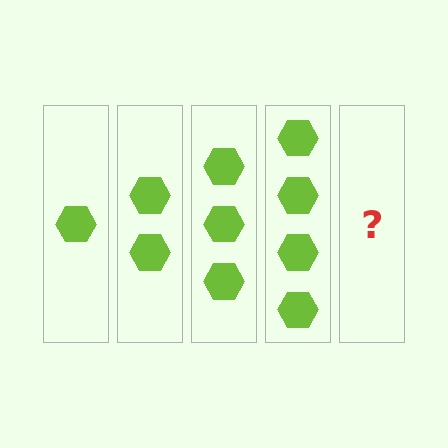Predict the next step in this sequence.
The next step is 5 hexagons.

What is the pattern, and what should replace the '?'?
The pattern is that each step adds one more hexagon. The '?' should be 5 hexagons.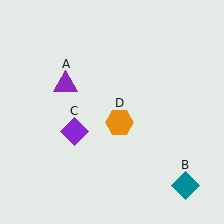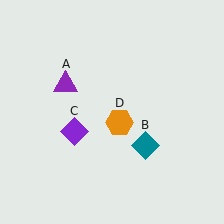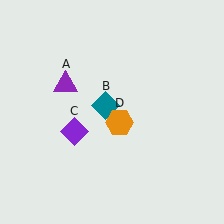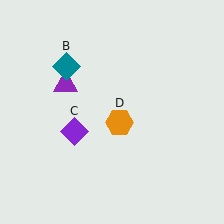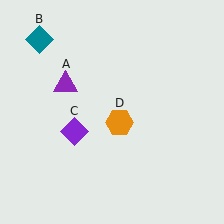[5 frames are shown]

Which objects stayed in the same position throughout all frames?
Purple triangle (object A) and purple diamond (object C) and orange hexagon (object D) remained stationary.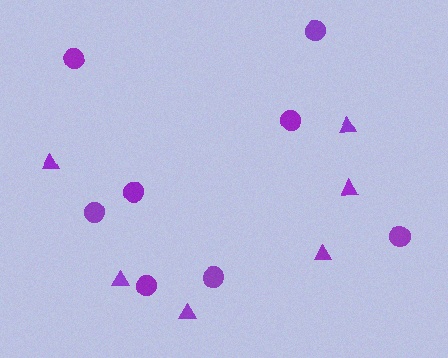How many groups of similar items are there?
There are 2 groups: one group of circles (8) and one group of triangles (6).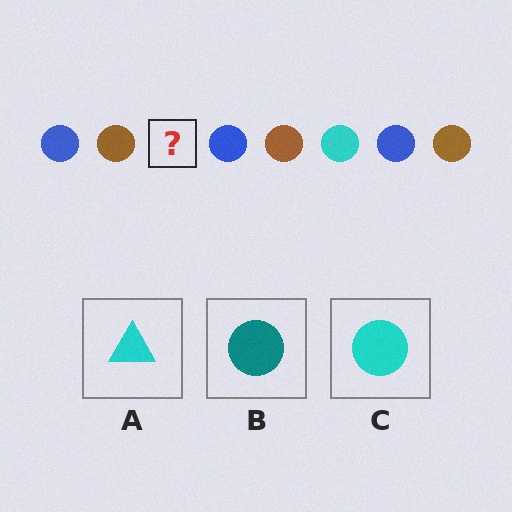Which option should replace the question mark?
Option C.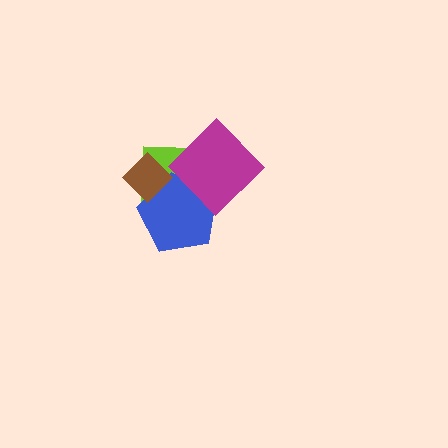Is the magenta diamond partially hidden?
No, no other shape covers it.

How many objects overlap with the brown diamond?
2 objects overlap with the brown diamond.